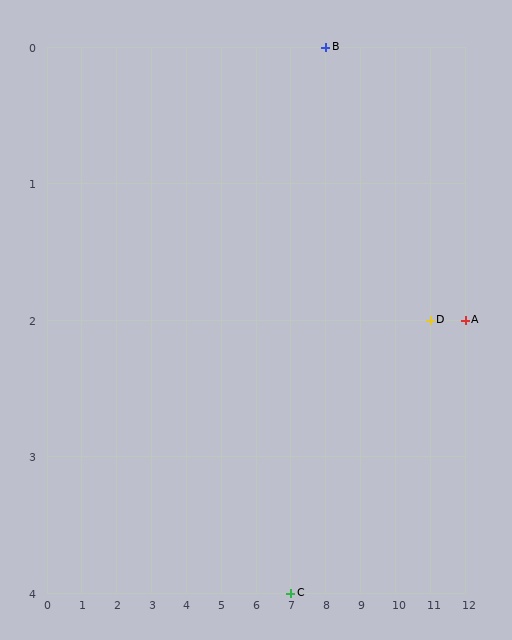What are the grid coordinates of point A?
Point A is at grid coordinates (12, 2).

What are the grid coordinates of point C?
Point C is at grid coordinates (7, 4).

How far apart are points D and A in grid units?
Points D and A are 1 column apart.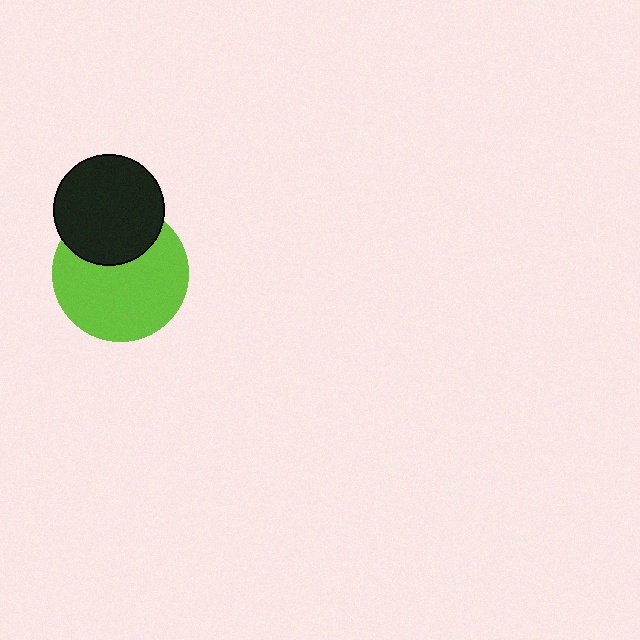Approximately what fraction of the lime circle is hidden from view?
Roughly 30% of the lime circle is hidden behind the black circle.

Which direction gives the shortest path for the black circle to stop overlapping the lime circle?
Moving up gives the shortest separation.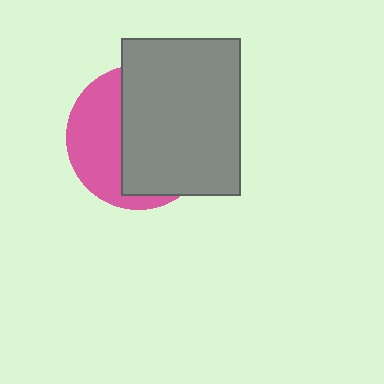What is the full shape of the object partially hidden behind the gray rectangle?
The partially hidden object is a pink circle.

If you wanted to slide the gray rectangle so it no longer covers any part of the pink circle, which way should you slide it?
Slide it right — that is the most direct way to separate the two shapes.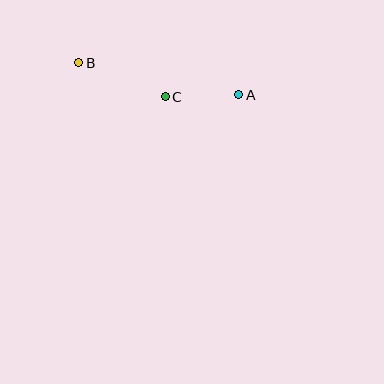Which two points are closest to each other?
Points A and C are closest to each other.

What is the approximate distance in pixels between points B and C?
The distance between B and C is approximately 93 pixels.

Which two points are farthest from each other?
Points A and B are farthest from each other.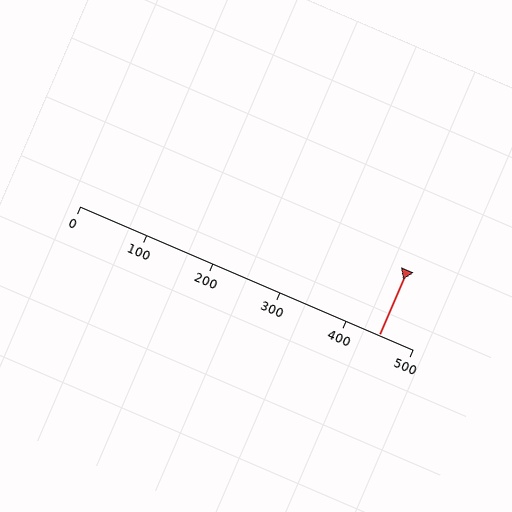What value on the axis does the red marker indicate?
The marker indicates approximately 450.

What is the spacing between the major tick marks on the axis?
The major ticks are spaced 100 apart.